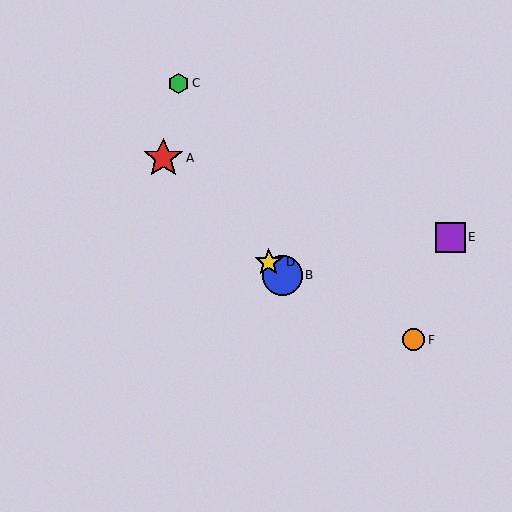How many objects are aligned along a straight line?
3 objects (A, B, D) are aligned along a straight line.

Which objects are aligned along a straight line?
Objects A, B, D are aligned along a straight line.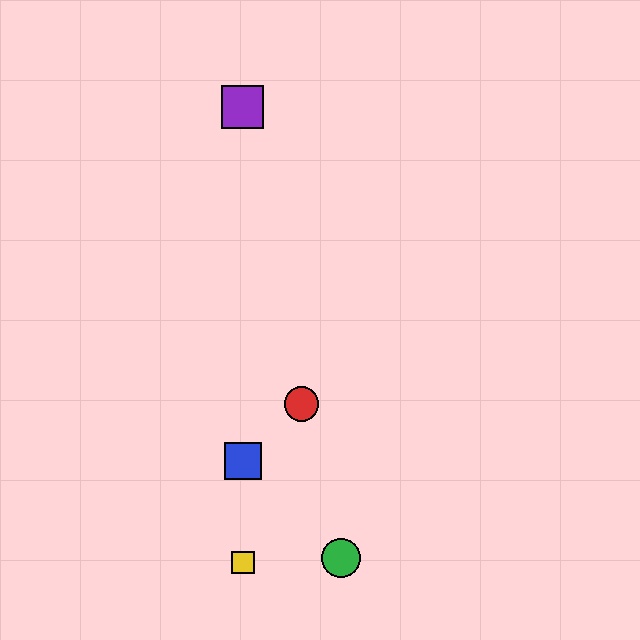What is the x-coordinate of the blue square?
The blue square is at x≈243.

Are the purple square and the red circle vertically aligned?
No, the purple square is at x≈243 and the red circle is at x≈302.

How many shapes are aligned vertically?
3 shapes (the blue square, the yellow square, the purple square) are aligned vertically.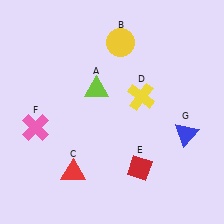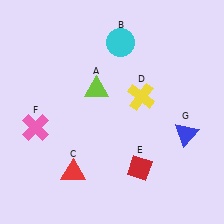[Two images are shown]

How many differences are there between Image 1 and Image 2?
There is 1 difference between the two images.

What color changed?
The circle (B) changed from yellow in Image 1 to cyan in Image 2.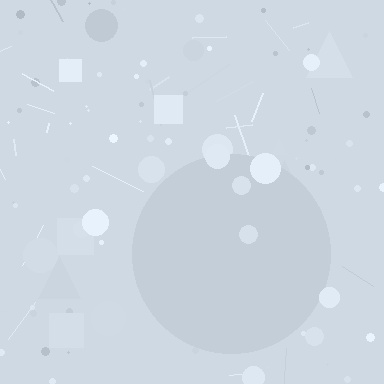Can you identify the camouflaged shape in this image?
The camouflaged shape is a circle.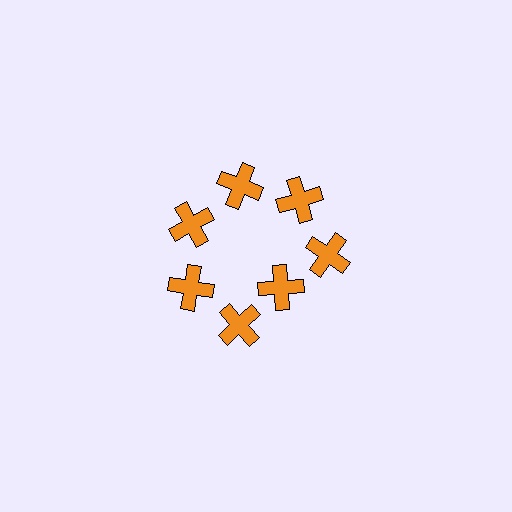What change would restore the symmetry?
The symmetry would be restored by moving it outward, back onto the ring so that all 7 crosses sit at equal angles and equal distance from the center.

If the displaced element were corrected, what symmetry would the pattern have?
It would have 7-fold rotational symmetry — the pattern would map onto itself every 51 degrees.